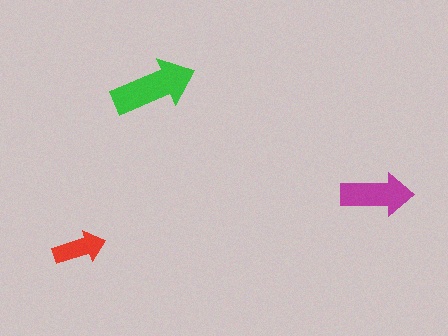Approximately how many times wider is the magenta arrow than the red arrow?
About 1.5 times wider.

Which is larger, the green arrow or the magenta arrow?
The green one.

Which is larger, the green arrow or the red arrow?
The green one.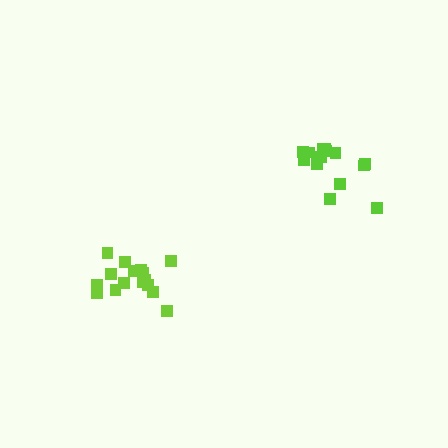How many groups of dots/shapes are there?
There are 2 groups.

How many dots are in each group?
Group 1: 15 dots, Group 2: 16 dots (31 total).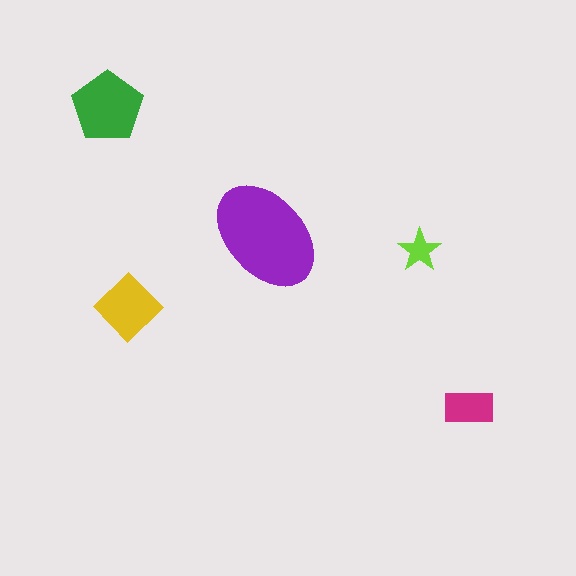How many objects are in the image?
There are 5 objects in the image.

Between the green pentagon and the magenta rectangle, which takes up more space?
The green pentagon.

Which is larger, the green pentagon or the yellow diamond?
The green pentagon.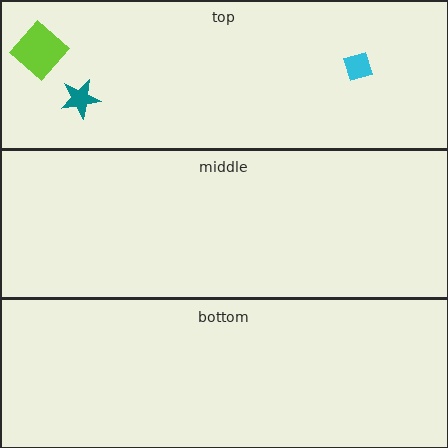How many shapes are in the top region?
3.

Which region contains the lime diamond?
The top region.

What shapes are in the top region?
The lime diamond, the cyan diamond, the teal star.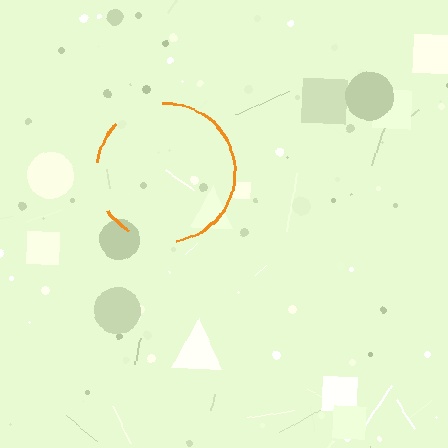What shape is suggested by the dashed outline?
The dashed outline suggests a circle.